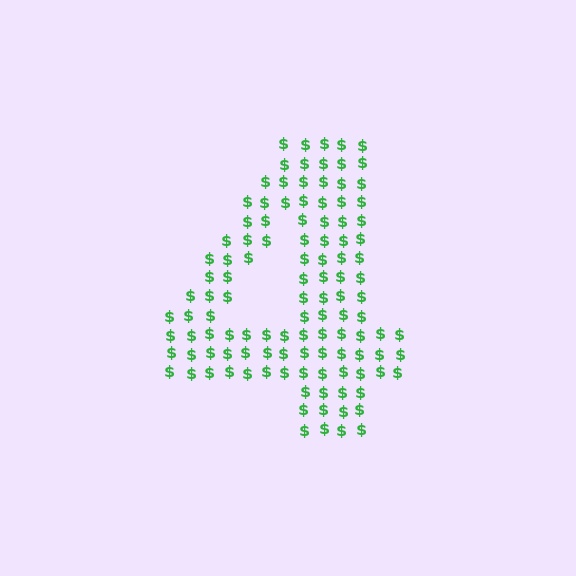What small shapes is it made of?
It is made of small dollar signs.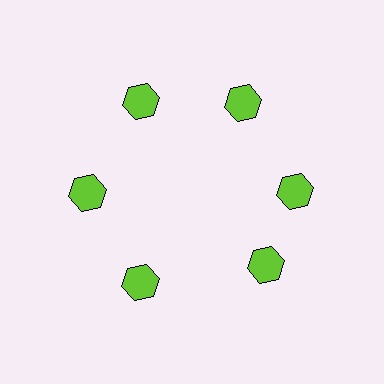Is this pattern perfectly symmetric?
No. The 6 lime hexagons are arranged in a ring, but one element near the 5 o'clock position is rotated out of alignment along the ring, breaking the 6-fold rotational symmetry.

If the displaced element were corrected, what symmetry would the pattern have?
It would have 6-fold rotational symmetry — the pattern would map onto itself every 60 degrees.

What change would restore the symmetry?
The symmetry would be restored by rotating it back into even spacing with its neighbors so that all 6 hexagons sit at equal angles and equal distance from the center.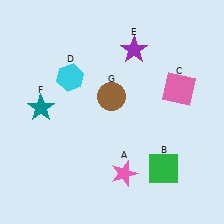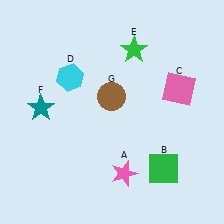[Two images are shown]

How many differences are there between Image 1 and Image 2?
There is 1 difference between the two images.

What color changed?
The star (E) changed from purple in Image 1 to green in Image 2.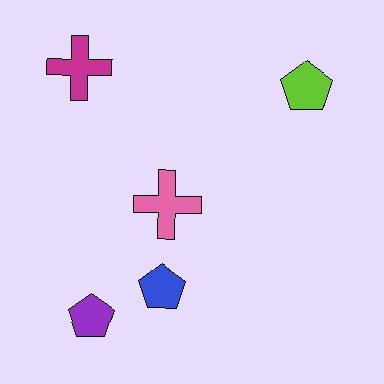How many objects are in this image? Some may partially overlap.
There are 5 objects.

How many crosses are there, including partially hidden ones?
There are 2 crosses.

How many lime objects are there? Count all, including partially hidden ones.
There is 1 lime object.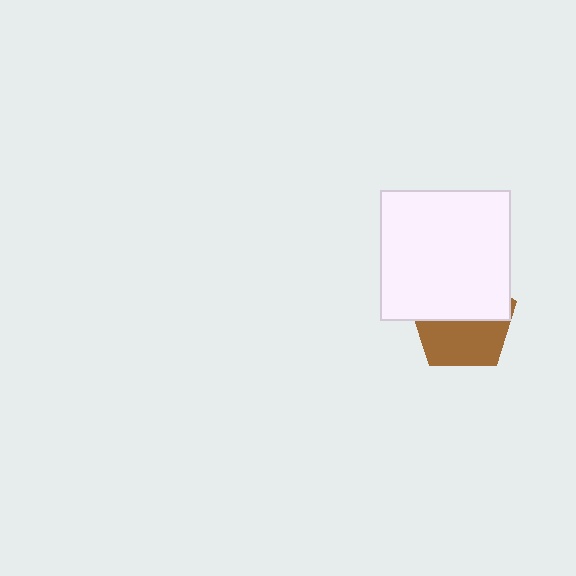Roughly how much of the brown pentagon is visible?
About half of it is visible (roughly 47%).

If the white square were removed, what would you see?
You would see the complete brown pentagon.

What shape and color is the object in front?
The object in front is a white square.